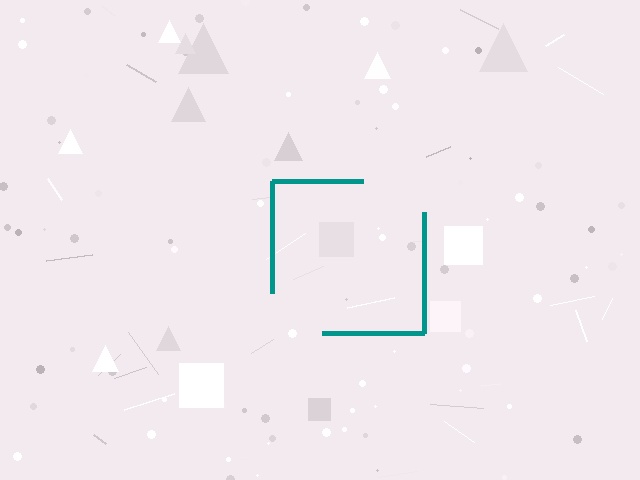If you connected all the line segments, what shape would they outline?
They would outline a square.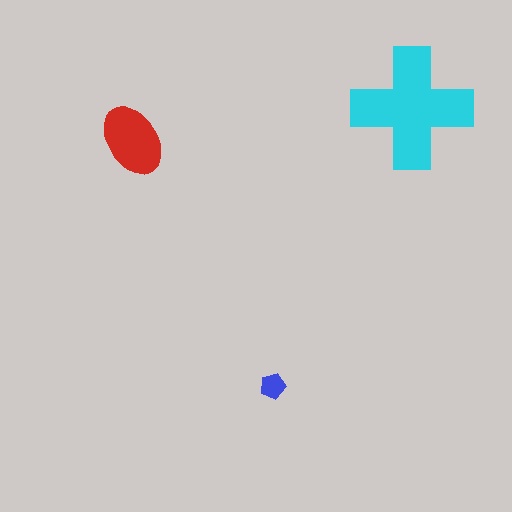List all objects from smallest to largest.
The blue pentagon, the red ellipse, the cyan cross.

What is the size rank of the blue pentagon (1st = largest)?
3rd.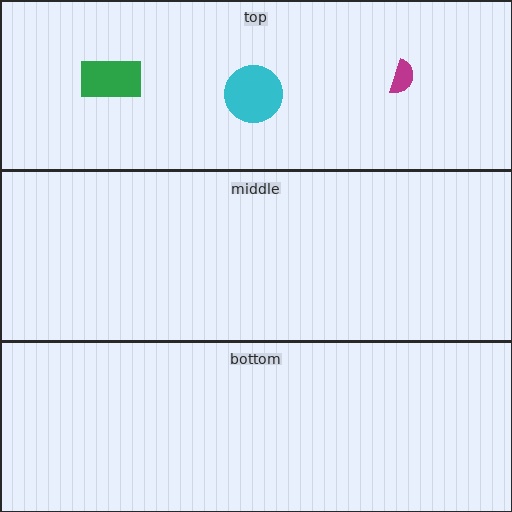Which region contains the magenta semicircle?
The top region.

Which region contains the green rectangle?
The top region.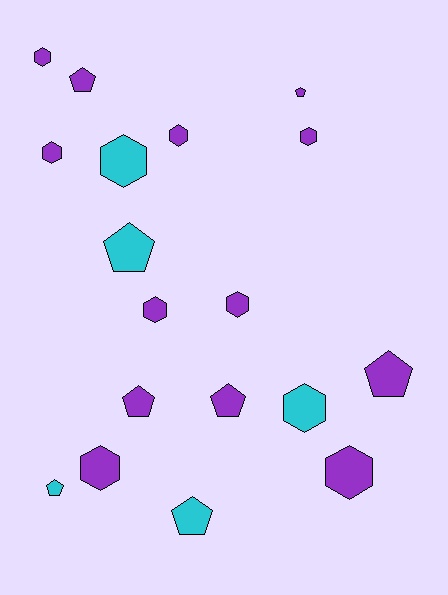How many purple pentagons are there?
There are 5 purple pentagons.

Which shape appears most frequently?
Hexagon, with 10 objects.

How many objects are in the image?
There are 18 objects.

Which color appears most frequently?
Purple, with 13 objects.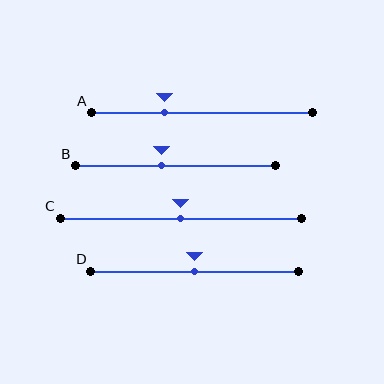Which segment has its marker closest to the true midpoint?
Segment C has its marker closest to the true midpoint.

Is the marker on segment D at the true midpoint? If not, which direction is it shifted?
Yes, the marker on segment D is at the true midpoint.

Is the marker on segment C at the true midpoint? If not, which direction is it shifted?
Yes, the marker on segment C is at the true midpoint.